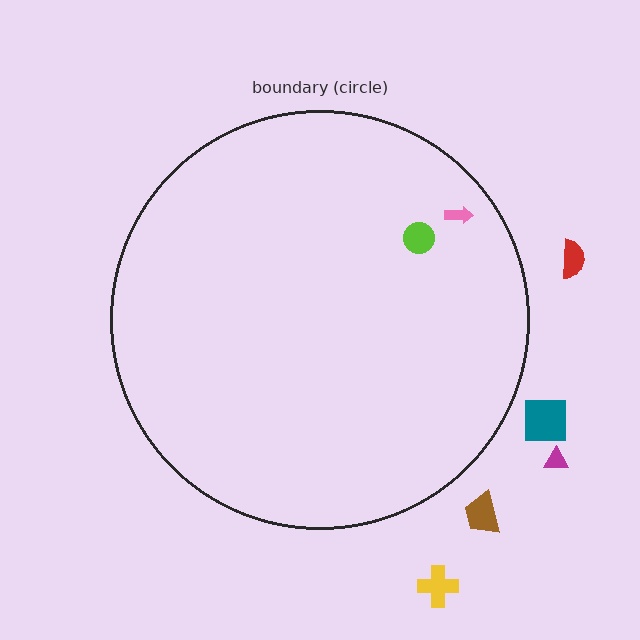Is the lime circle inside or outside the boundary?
Inside.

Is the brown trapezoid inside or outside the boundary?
Outside.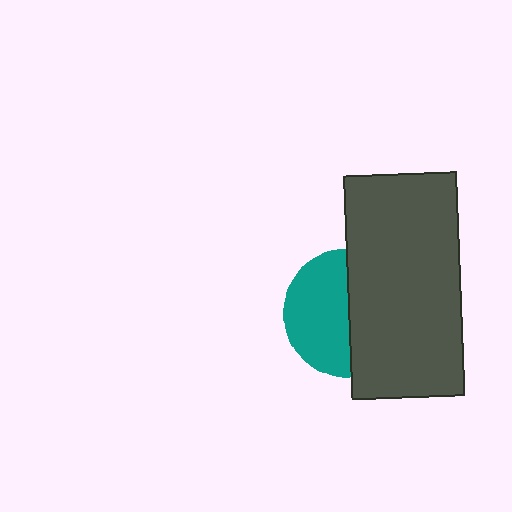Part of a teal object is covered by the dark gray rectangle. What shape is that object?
It is a circle.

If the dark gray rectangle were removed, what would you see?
You would see the complete teal circle.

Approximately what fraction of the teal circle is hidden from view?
Roughly 50% of the teal circle is hidden behind the dark gray rectangle.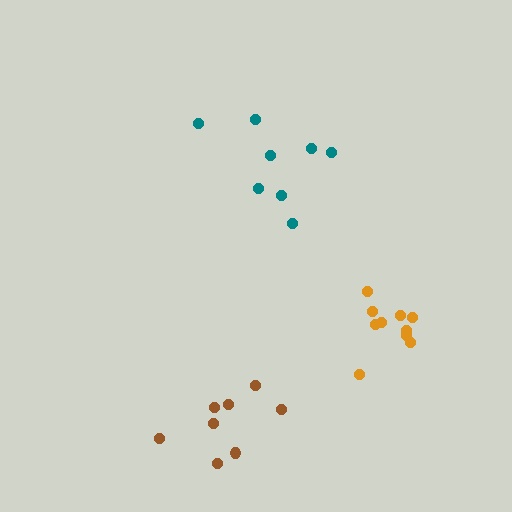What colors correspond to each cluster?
The clusters are colored: teal, brown, orange.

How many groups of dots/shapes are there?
There are 3 groups.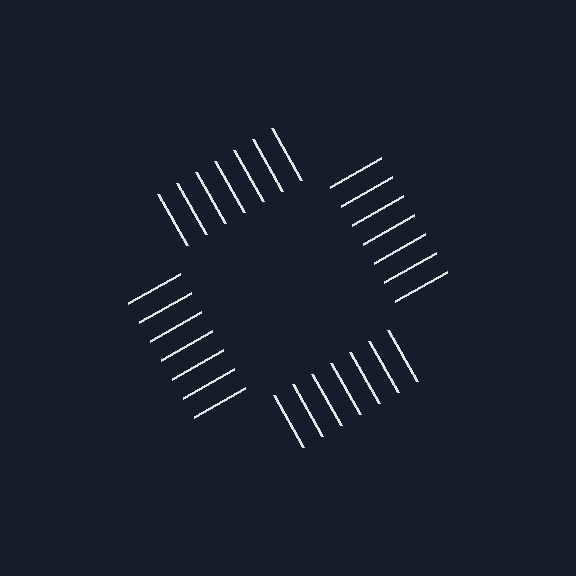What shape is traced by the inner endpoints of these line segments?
An illusory square — the line segments terminate on its edges but no continuous stroke is drawn.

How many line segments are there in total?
28 — 7 along each of the 4 edges.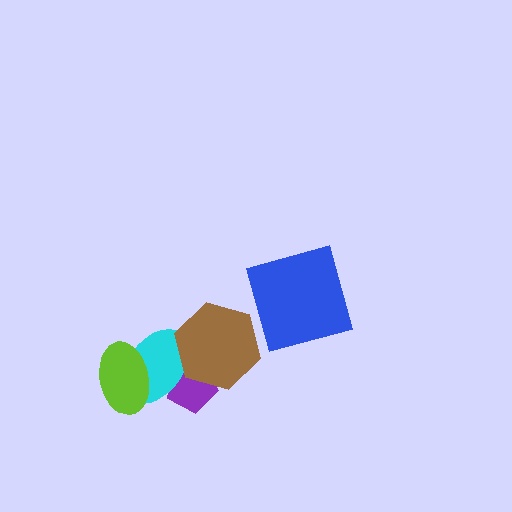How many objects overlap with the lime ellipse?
1 object overlaps with the lime ellipse.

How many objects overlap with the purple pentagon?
2 objects overlap with the purple pentagon.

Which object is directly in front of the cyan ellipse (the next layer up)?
The brown hexagon is directly in front of the cyan ellipse.